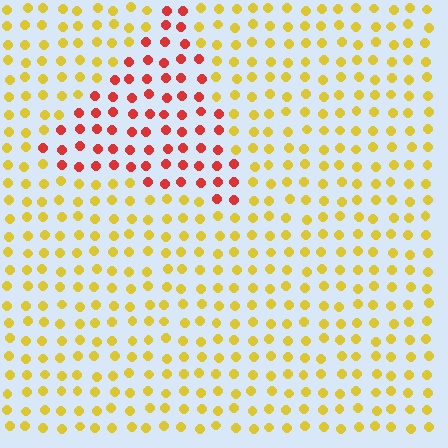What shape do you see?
I see a triangle.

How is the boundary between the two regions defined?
The boundary is defined purely by a slight shift in hue (about 54 degrees). Spacing, size, and orientation are identical on both sides.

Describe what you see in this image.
The image is filled with small yellow elements in a uniform arrangement. A triangle-shaped region is visible where the elements are tinted to a slightly different hue, forming a subtle color boundary.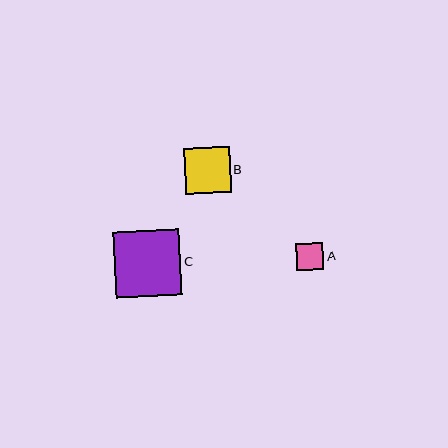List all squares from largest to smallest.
From largest to smallest: C, B, A.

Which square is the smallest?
Square A is the smallest with a size of approximately 27 pixels.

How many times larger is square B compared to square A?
Square B is approximately 1.7 times the size of square A.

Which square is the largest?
Square C is the largest with a size of approximately 66 pixels.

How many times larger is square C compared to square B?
Square C is approximately 1.4 times the size of square B.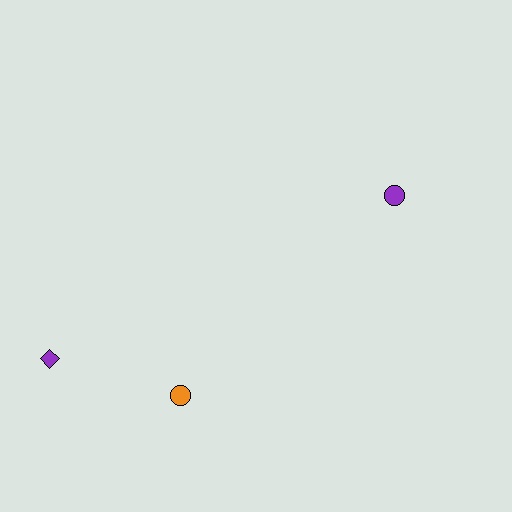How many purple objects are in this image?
There are 2 purple objects.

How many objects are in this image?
There are 3 objects.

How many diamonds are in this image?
There is 1 diamond.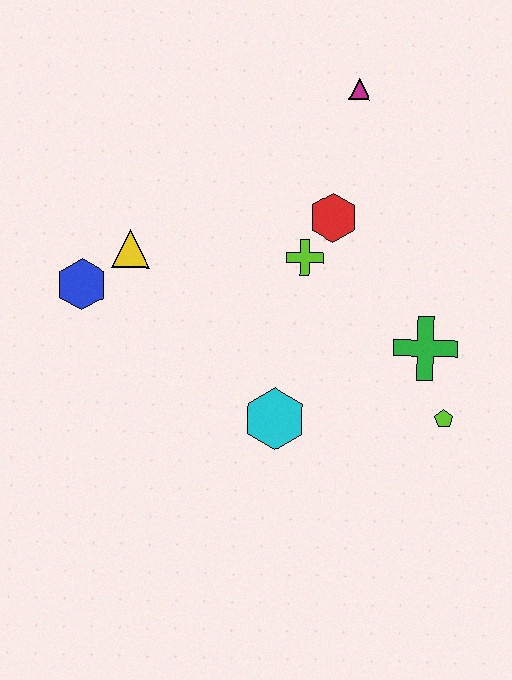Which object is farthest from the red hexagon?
The blue hexagon is farthest from the red hexagon.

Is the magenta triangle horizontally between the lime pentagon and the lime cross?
Yes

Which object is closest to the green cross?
The lime pentagon is closest to the green cross.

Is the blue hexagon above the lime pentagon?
Yes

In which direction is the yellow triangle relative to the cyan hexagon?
The yellow triangle is above the cyan hexagon.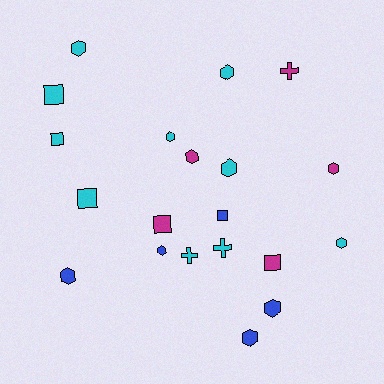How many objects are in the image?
There are 20 objects.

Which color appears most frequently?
Cyan, with 10 objects.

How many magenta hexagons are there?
There are 2 magenta hexagons.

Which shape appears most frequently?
Hexagon, with 11 objects.